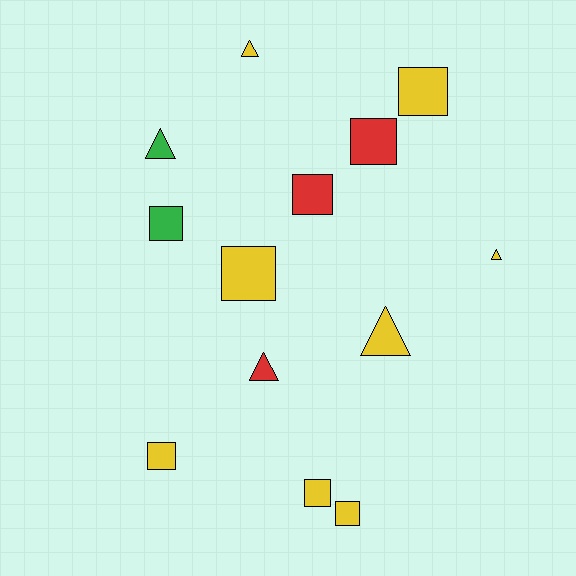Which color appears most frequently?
Yellow, with 8 objects.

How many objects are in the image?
There are 13 objects.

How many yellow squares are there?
There are 5 yellow squares.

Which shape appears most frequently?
Square, with 8 objects.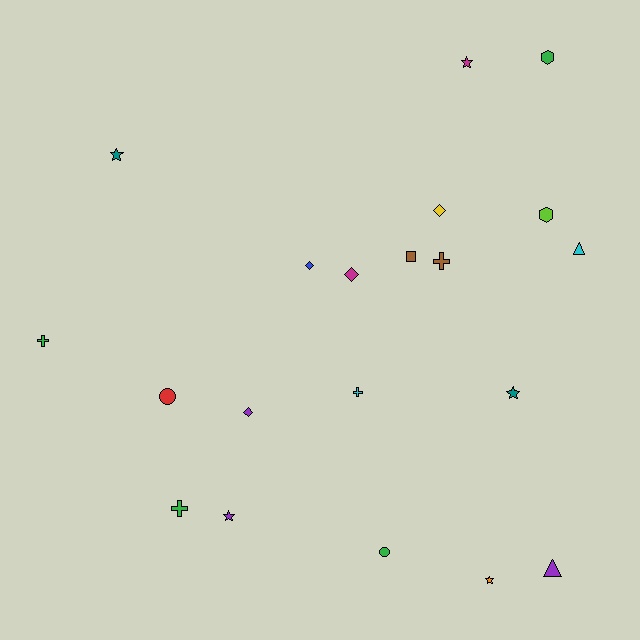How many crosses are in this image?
There are 4 crosses.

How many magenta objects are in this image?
There are 2 magenta objects.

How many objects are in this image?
There are 20 objects.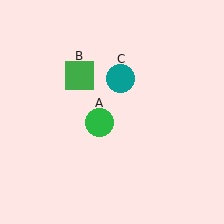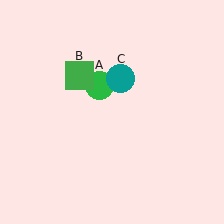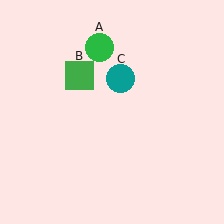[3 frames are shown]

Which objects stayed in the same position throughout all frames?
Green square (object B) and teal circle (object C) remained stationary.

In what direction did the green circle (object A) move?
The green circle (object A) moved up.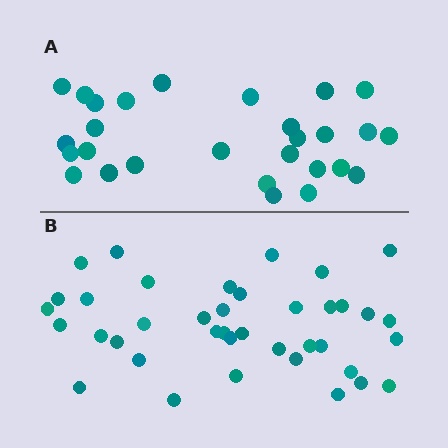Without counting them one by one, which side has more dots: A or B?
Region B (the bottom region) has more dots.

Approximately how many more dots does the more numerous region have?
Region B has roughly 12 or so more dots than region A.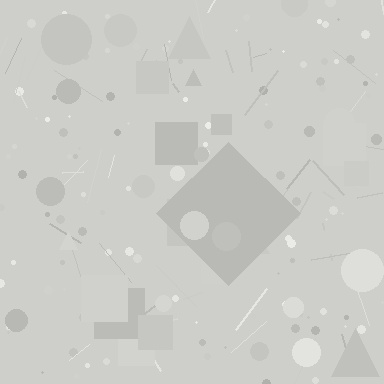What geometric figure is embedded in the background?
A diamond is embedded in the background.